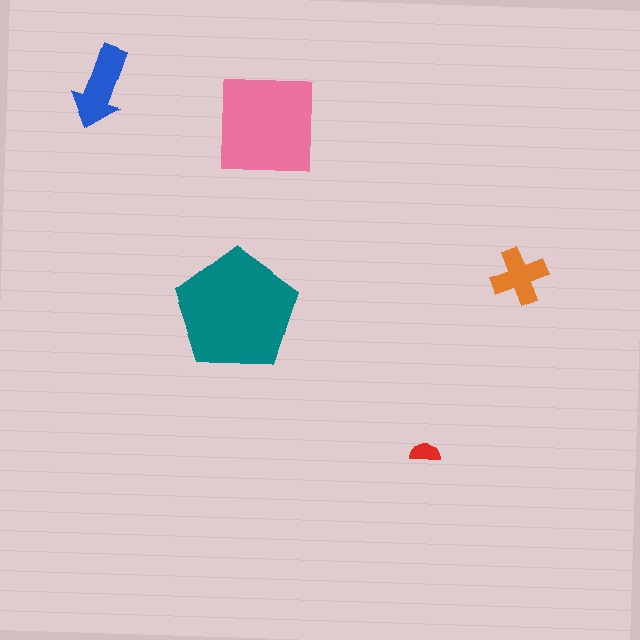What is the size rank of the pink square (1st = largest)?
2nd.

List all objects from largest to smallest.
The teal pentagon, the pink square, the blue arrow, the orange cross, the red semicircle.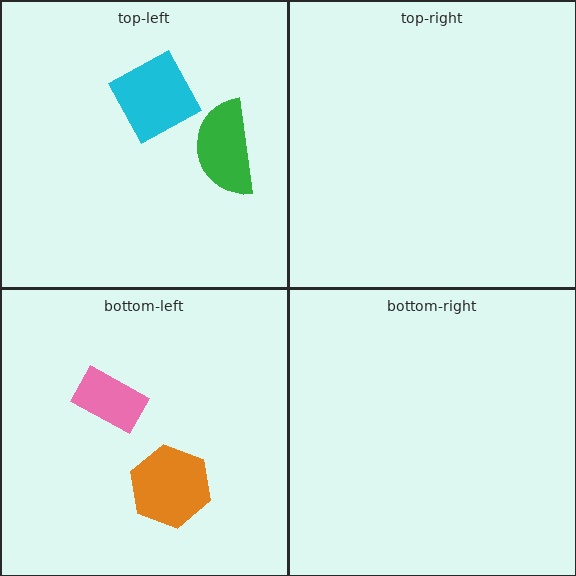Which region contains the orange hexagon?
The bottom-left region.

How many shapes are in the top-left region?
2.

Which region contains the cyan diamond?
The top-left region.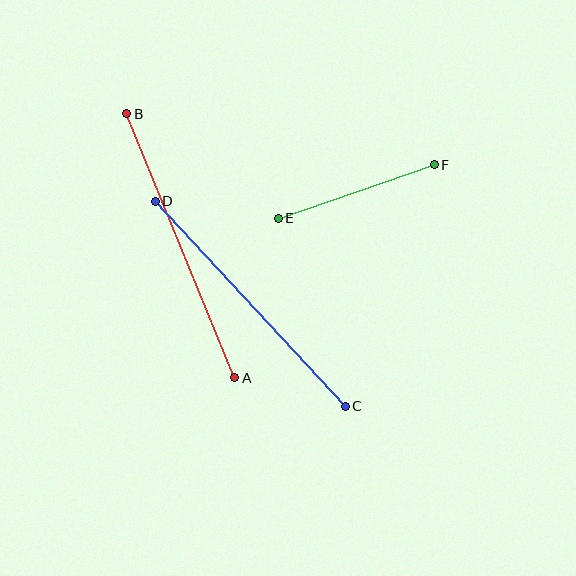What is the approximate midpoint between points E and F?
The midpoint is at approximately (356, 192) pixels.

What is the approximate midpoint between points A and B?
The midpoint is at approximately (181, 246) pixels.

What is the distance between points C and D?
The distance is approximately 279 pixels.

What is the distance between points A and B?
The distance is approximately 285 pixels.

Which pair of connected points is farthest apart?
Points A and B are farthest apart.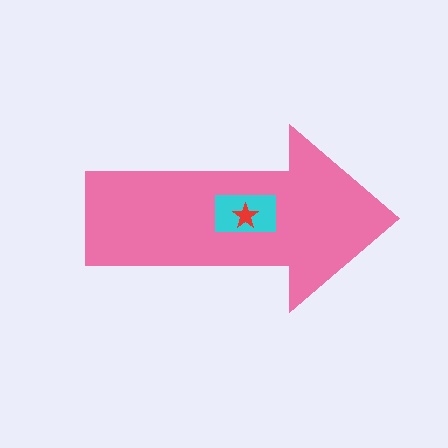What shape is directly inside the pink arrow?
The cyan rectangle.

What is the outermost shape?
The pink arrow.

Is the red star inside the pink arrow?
Yes.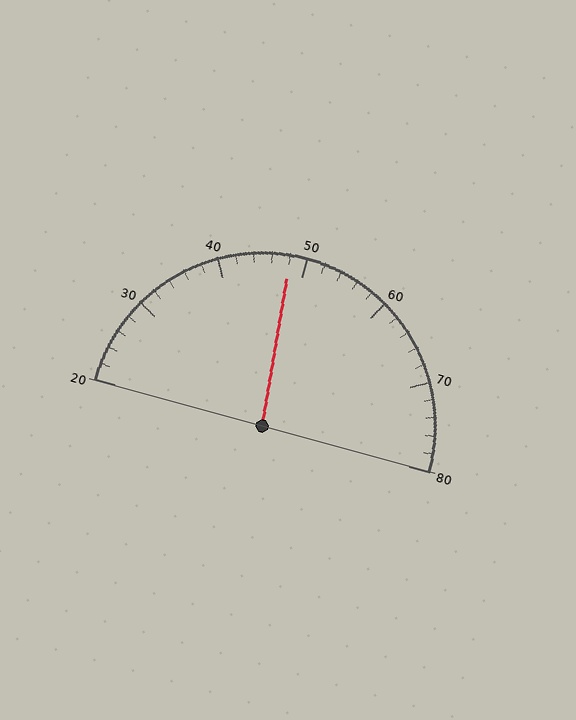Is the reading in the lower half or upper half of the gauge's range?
The reading is in the lower half of the range (20 to 80).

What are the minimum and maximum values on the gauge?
The gauge ranges from 20 to 80.